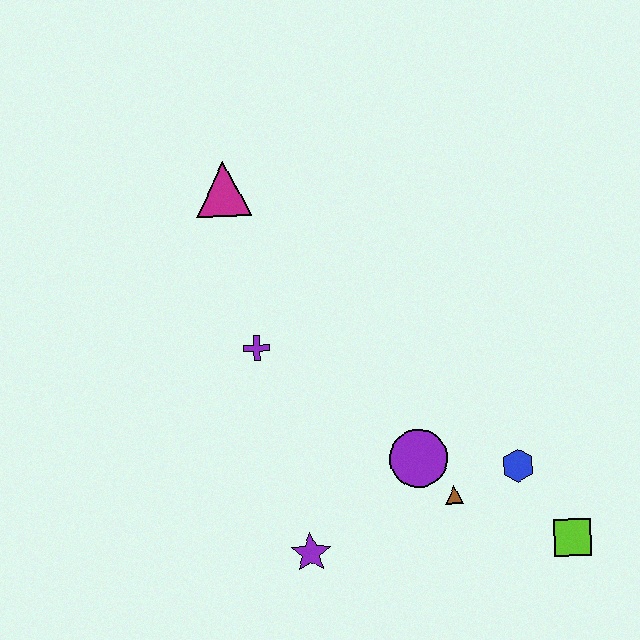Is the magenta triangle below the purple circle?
No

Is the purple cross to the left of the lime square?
Yes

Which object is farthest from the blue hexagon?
The magenta triangle is farthest from the blue hexagon.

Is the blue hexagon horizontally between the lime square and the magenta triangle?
Yes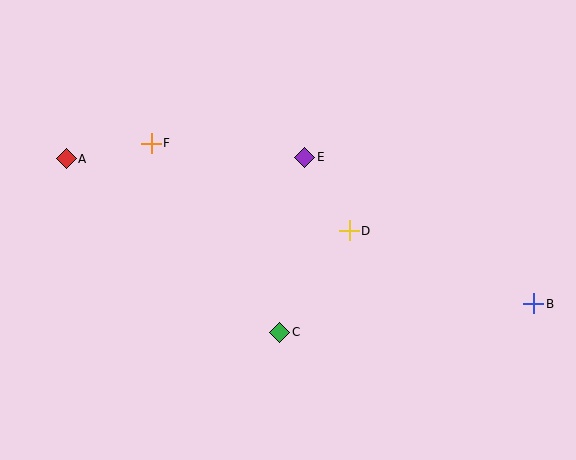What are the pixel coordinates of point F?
Point F is at (151, 143).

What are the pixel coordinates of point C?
Point C is at (280, 332).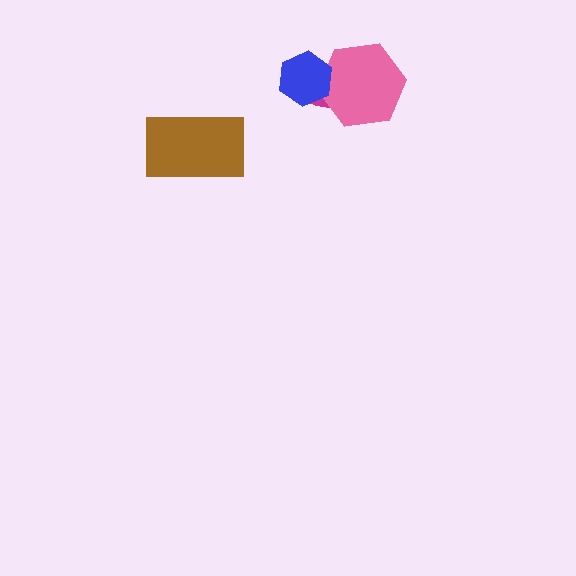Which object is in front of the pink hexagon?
The blue hexagon is in front of the pink hexagon.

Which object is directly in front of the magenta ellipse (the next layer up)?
The pink hexagon is directly in front of the magenta ellipse.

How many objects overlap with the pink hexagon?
2 objects overlap with the pink hexagon.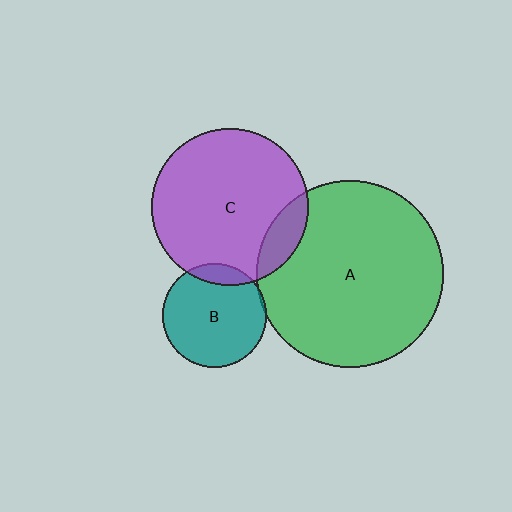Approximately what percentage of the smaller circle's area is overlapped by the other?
Approximately 10%.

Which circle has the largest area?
Circle A (green).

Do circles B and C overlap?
Yes.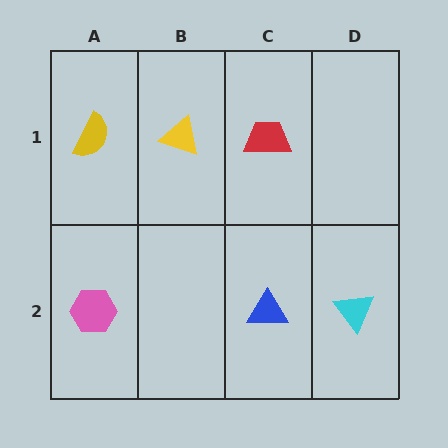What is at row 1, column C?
A red trapezoid.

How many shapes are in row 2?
3 shapes.